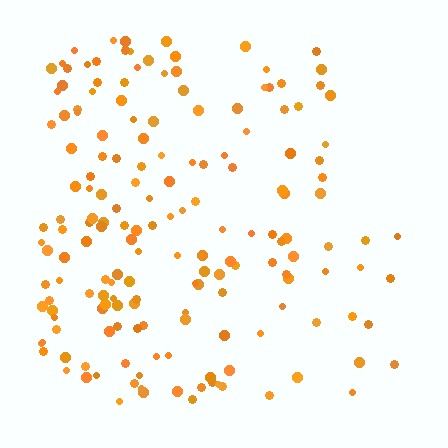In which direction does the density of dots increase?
From right to left, with the left side densest.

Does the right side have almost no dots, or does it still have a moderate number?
Still a moderate number, just noticeably fewer than the left.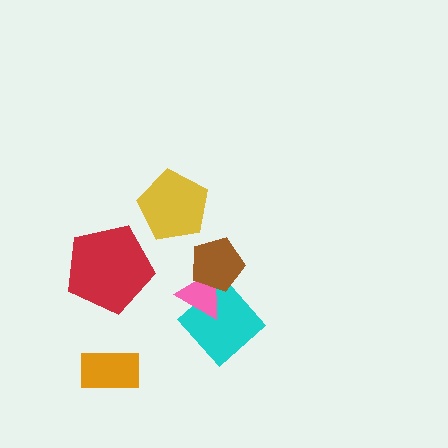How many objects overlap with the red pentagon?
0 objects overlap with the red pentagon.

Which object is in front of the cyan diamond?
The pink triangle is in front of the cyan diamond.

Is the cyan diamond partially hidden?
Yes, it is partially covered by another shape.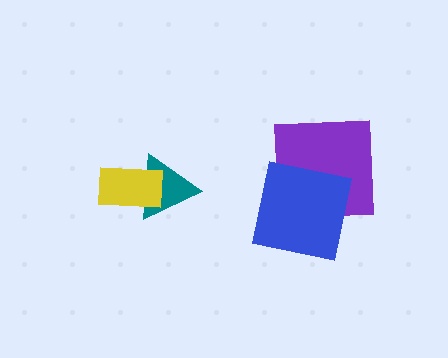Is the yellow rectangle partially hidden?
No, no other shape covers it.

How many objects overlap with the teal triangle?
1 object overlaps with the teal triangle.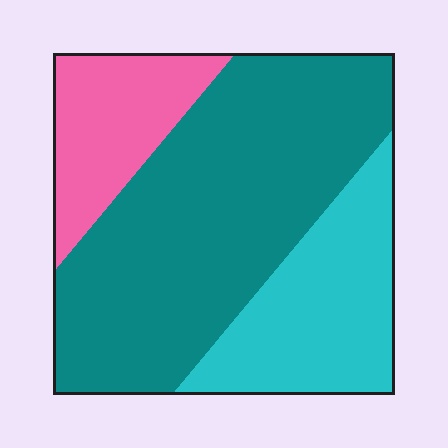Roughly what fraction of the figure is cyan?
Cyan takes up about one quarter (1/4) of the figure.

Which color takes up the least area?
Pink, at roughly 15%.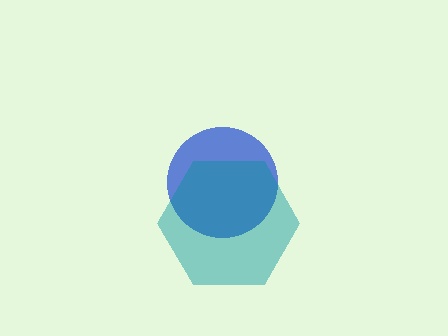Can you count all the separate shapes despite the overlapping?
Yes, there are 2 separate shapes.